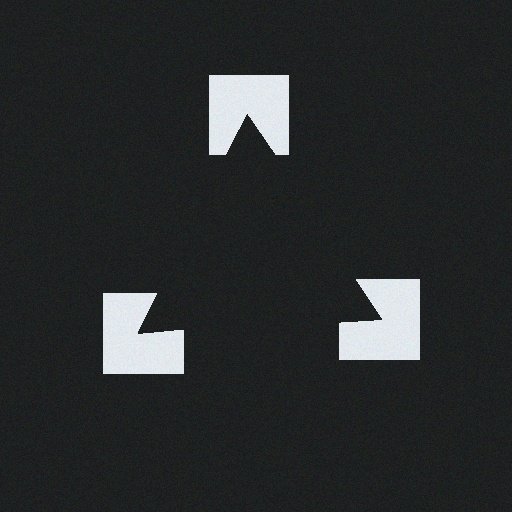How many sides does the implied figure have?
3 sides.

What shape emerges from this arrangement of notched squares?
An illusory triangle — its edges are inferred from the aligned wedge cuts in the notched squares, not physically drawn.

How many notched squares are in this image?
There are 3 — one at each vertex of the illusory triangle.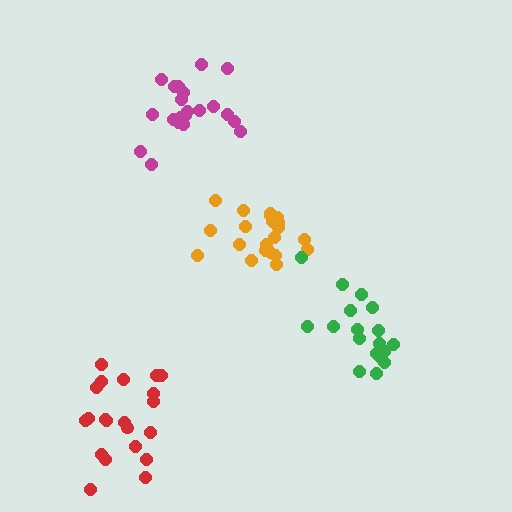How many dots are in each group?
Group 1: 21 dots, Group 2: 21 dots, Group 3: 19 dots, Group 4: 21 dots (82 total).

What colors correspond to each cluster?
The clusters are colored: red, orange, green, magenta.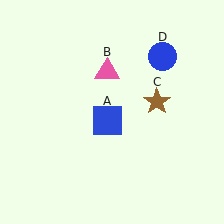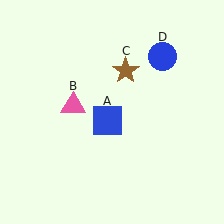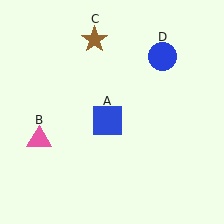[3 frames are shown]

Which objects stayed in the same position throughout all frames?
Blue square (object A) and blue circle (object D) remained stationary.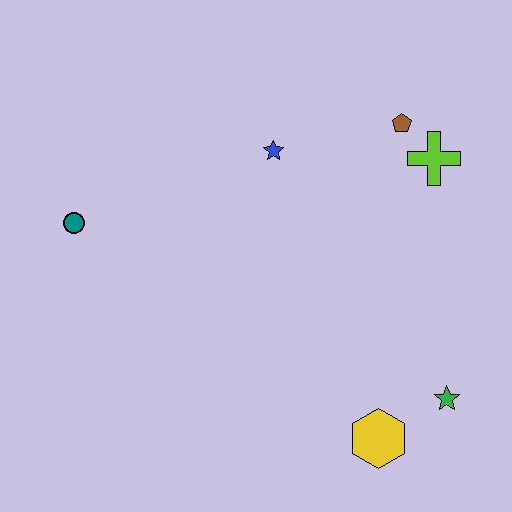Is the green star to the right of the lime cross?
Yes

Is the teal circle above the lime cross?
No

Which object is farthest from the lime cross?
The teal circle is farthest from the lime cross.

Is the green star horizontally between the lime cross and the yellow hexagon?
No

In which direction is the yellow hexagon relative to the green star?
The yellow hexagon is to the left of the green star.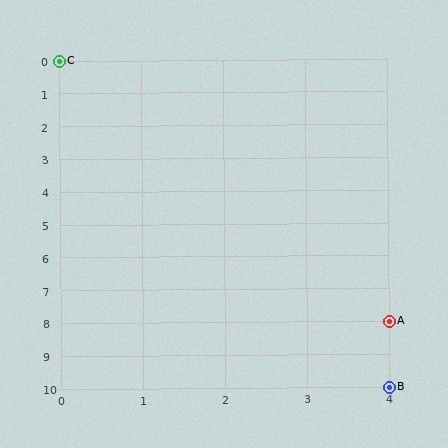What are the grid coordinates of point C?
Point C is at grid coordinates (0, 0).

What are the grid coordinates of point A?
Point A is at grid coordinates (4, 8).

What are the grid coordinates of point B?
Point B is at grid coordinates (4, 10).